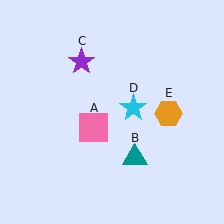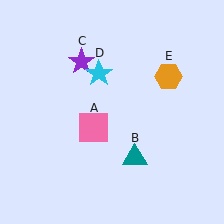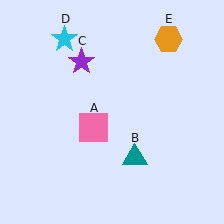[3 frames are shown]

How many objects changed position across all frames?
2 objects changed position: cyan star (object D), orange hexagon (object E).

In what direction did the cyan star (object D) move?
The cyan star (object D) moved up and to the left.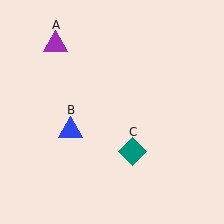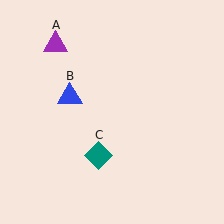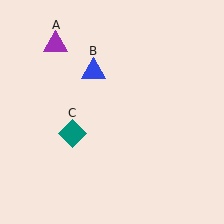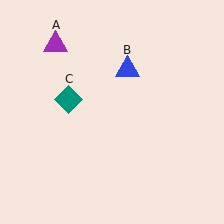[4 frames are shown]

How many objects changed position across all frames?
2 objects changed position: blue triangle (object B), teal diamond (object C).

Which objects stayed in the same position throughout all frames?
Purple triangle (object A) remained stationary.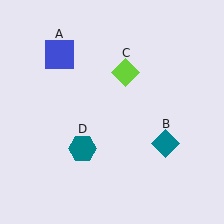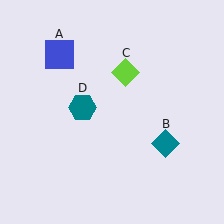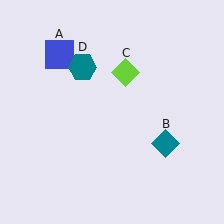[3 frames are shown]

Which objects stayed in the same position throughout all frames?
Blue square (object A) and teal diamond (object B) and lime diamond (object C) remained stationary.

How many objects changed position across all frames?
1 object changed position: teal hexagon (object D).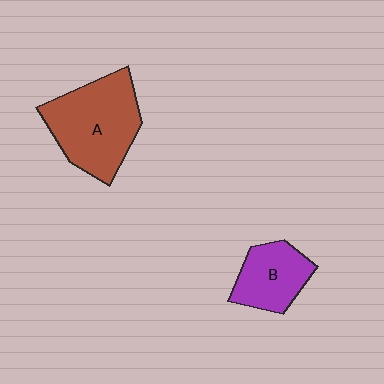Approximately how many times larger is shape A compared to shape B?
Approximately 1.7 times.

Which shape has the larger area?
Shape A (brown).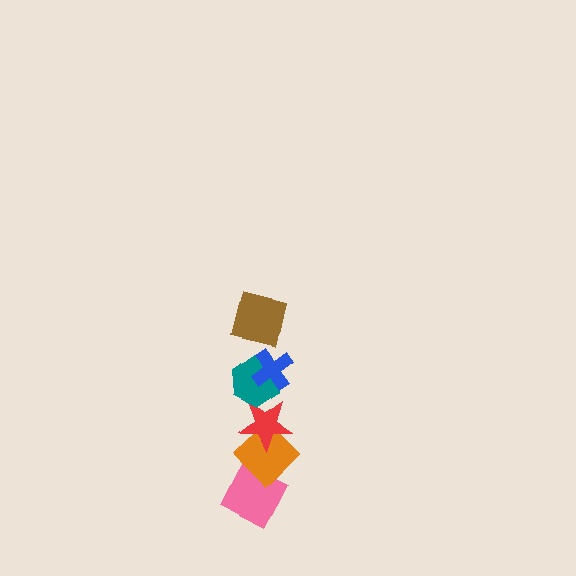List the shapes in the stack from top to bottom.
From top to bottom: the brown square, the blue cross, the teal hexagon, the red star, the orange diamond, the pink diamond.